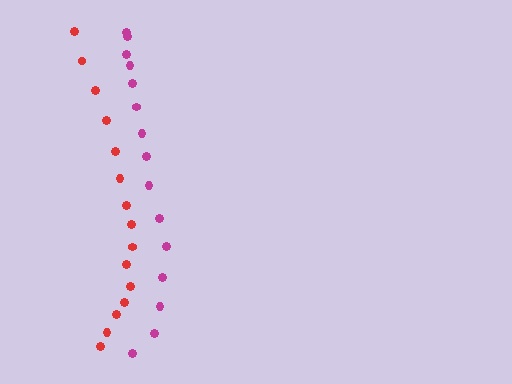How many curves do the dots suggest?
There are 2 distinct paths.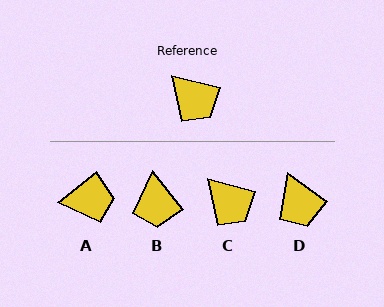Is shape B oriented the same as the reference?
No, it is off by about 38 degrees.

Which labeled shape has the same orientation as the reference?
C.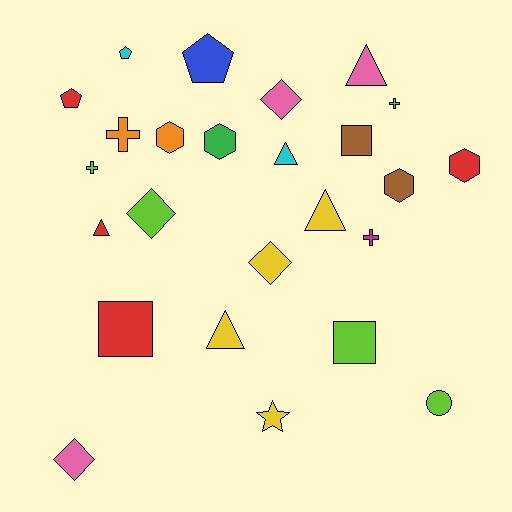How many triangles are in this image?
There are 5 triangles.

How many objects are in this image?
There are 25 objects.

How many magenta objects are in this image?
There is 1 magenta object.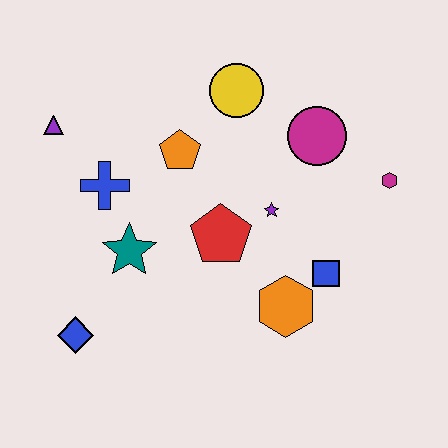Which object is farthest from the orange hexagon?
The purple triangle is farthest from the orange hexagon.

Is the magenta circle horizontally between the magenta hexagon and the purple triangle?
Yes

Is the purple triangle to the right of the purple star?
No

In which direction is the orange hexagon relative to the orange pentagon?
The orange hexagon is below the orange pentagon.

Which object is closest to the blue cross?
The teal star is closest to the blue cross.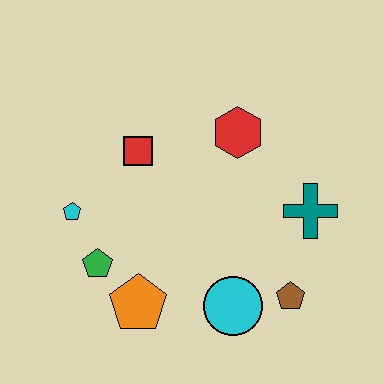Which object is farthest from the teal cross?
The cyan pentagon is farthest from the teal cross.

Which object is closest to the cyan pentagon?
The green pentagon is closest to the cyan pentagon.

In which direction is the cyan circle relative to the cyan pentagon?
The cyan circle is to the right of the cyan pentagon.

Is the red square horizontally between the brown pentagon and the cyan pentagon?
Yes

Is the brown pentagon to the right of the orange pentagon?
Yes